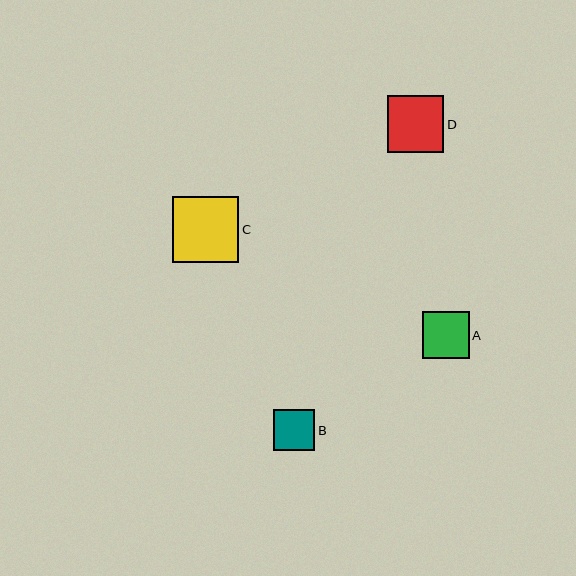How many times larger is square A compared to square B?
Square A is approximately 1.1 times the size of square B.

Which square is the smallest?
Square B is the smallest with a size of approximately 42 pixels.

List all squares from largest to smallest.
From largest to smallest: C, D, A, B.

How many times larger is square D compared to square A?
Square D is approximately 1.2 times the size of square A.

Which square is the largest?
Square C is the largest with a size of approximately 66 pixels.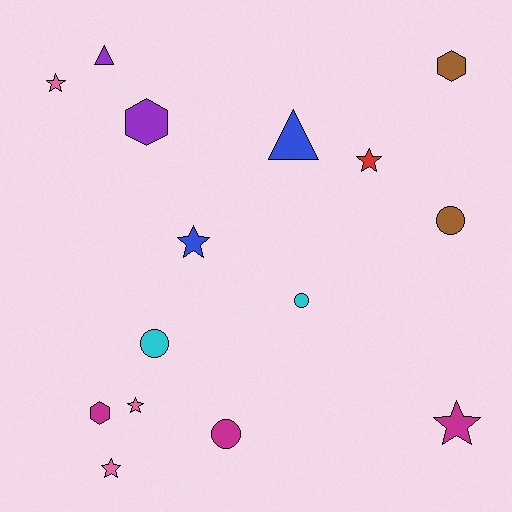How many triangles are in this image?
There are 2 triangles.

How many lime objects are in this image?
There are no lime objects.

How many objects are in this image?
There are 15 objects.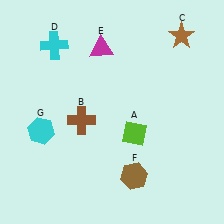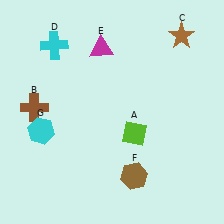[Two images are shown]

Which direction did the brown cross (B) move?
The brown cross (B) moved left.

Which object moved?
The brown cross (B) moved left.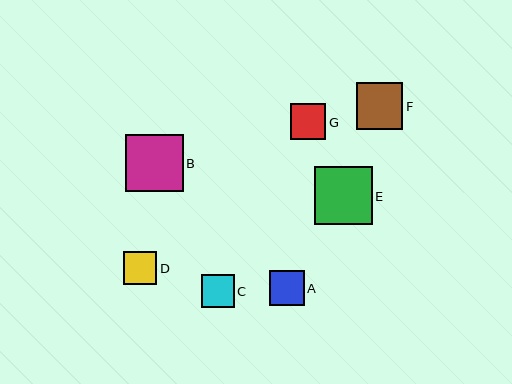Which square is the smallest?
Square C is the smallest with a size of approximately 33 pixels.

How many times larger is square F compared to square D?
Square F is approximately 1.4 times the size of square D.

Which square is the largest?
Square E is the largest with a size of approximately 58 pixels.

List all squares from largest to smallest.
From largest to smallest: E, B, F, G, A, D, C.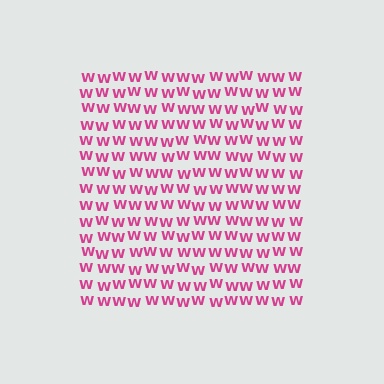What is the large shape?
The large shape is a square.